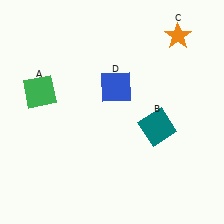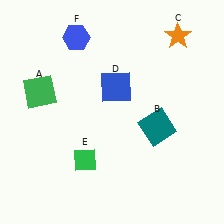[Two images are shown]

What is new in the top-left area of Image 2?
A blue hexagon (F) was added in the top-left area of Image 2.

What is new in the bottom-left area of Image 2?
A green diamond (E) was added in the bottom-left area of Image 2.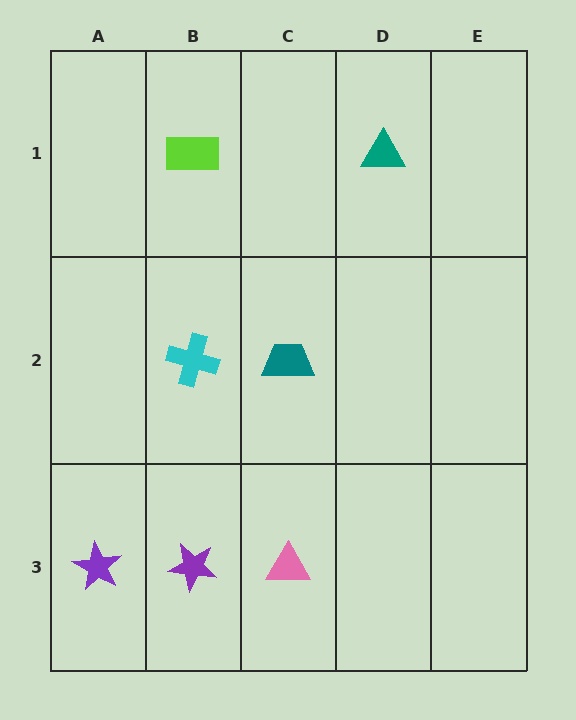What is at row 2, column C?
A teal trapezoid.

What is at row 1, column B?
A lime rectangle.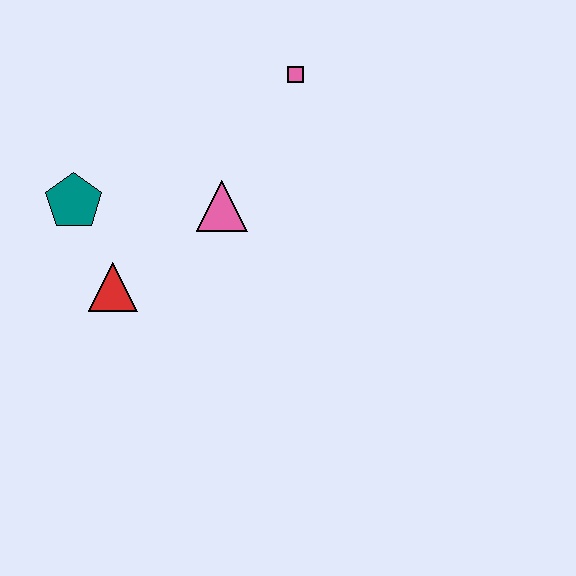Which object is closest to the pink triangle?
The red triangle is closest to the pink triangle.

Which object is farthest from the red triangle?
The pink square is farthest from the red triangle.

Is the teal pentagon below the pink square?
Yes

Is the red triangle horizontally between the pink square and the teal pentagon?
Yes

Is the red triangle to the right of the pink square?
No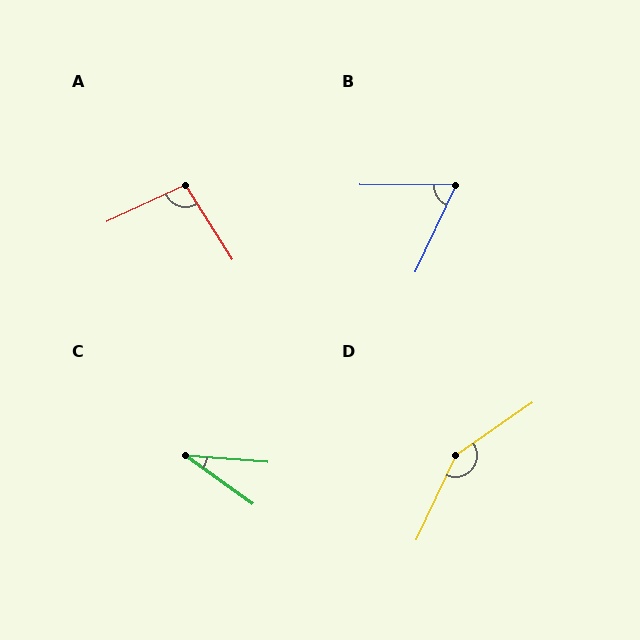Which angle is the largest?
D, at approximately 149 degrees.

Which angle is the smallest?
C, at approximately 31 degrees.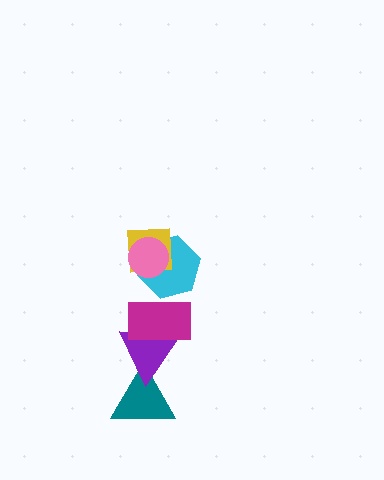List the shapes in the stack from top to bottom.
From top to bottom: the pink circle, the yellow square, the cyan hexagon, the magenta rectangle, the purple triangle, the teal triangle.